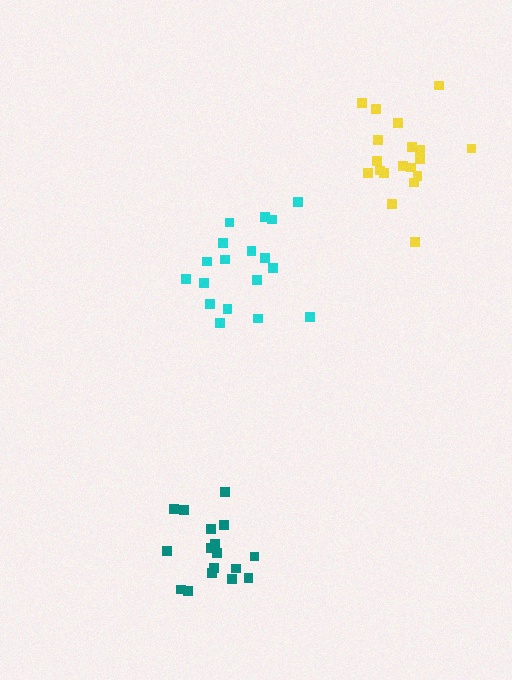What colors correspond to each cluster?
The clusters are colored: teal, cyan, yellow.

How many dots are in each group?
Group 1: 17 dots, Group 2: 18 dots, Group 3: 19 dots (54 total).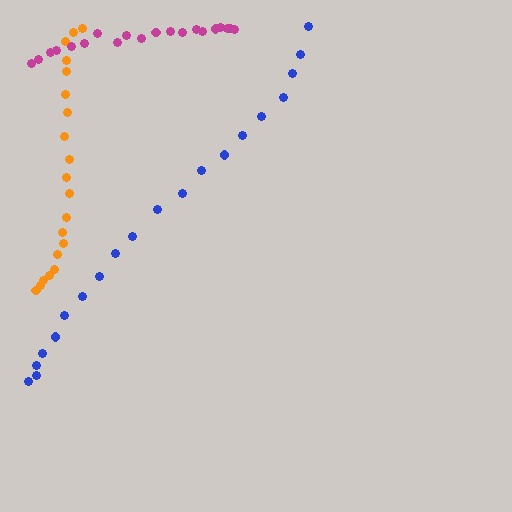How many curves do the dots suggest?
There are 3 distinct paths.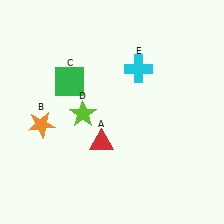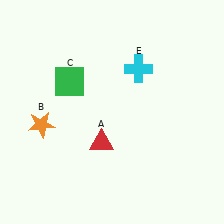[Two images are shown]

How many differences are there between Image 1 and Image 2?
There is 1 difference between the two images.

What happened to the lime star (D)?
The lime star (D) was removed in Image 2. It was in the bottom-left area of Image 1.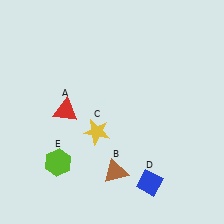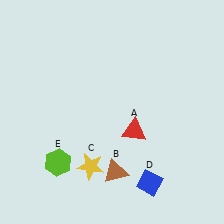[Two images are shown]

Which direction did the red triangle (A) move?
The red triangle (A) moved right.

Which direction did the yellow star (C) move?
The yellow star (C) moved down.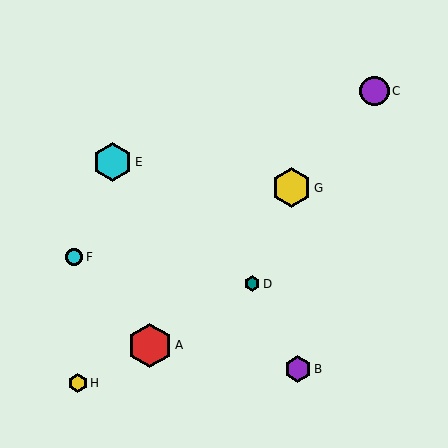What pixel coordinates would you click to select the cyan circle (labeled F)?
Click at (74, 257) to select the cyan circle F.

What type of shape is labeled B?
Shape B is a purple hexagon.